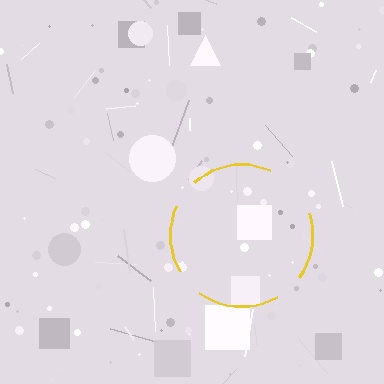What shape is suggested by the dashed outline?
The dashed outline suggests a circle.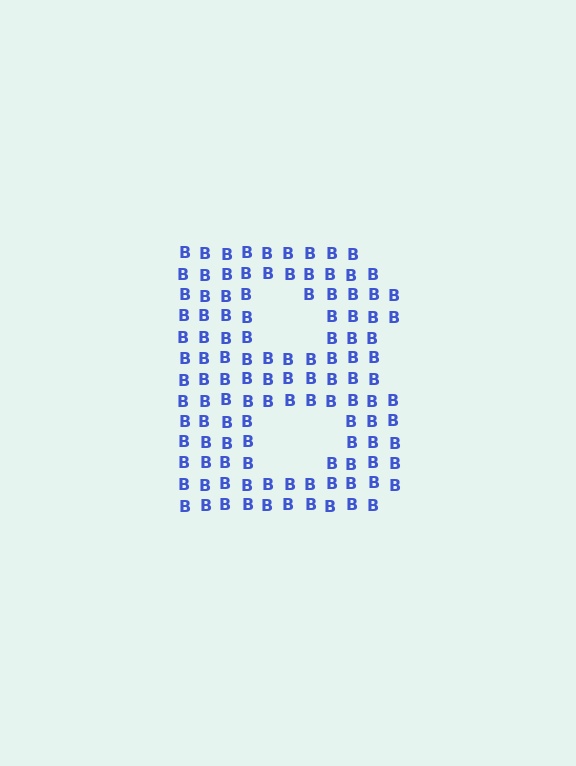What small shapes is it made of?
It is made of small letter B's.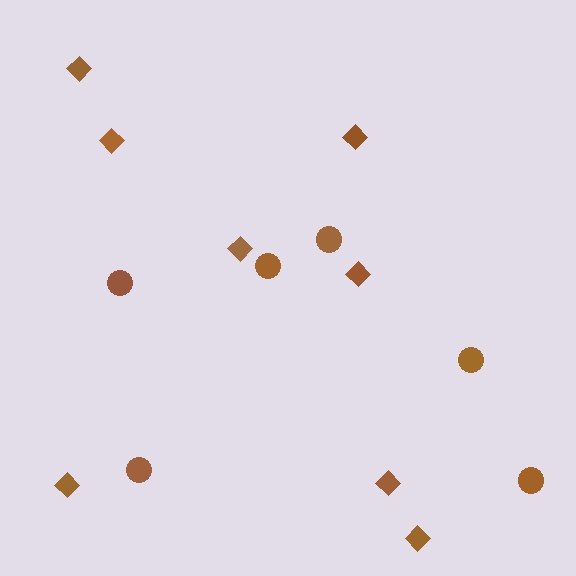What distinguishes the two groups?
There are 2 groups: one group of diamonds (8) and one group of circles (6).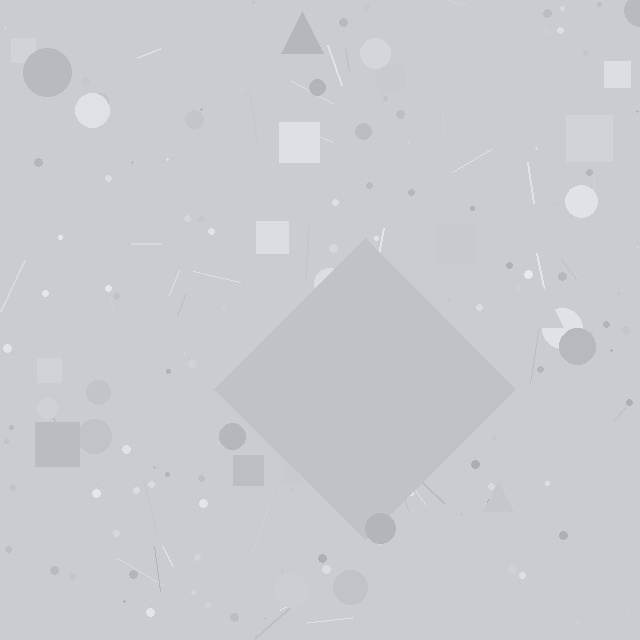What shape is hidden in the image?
A diamond is hidden in the image.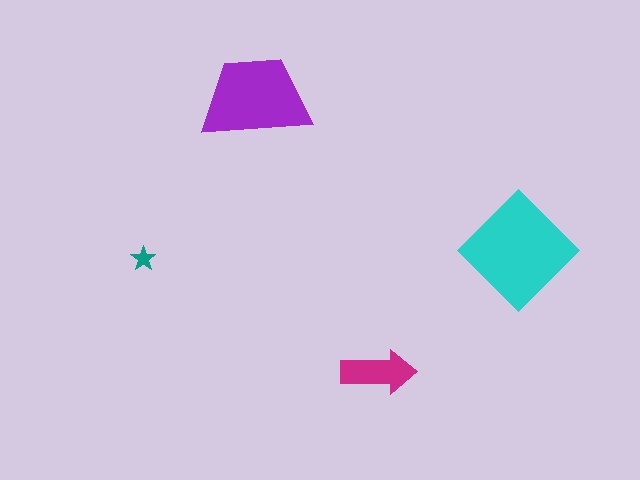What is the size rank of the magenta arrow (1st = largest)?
3rd.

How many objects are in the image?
There are 4 objects in the image.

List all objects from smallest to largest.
The teal star, the magenta arrow, the purple trapezoid, the cyan diamond.